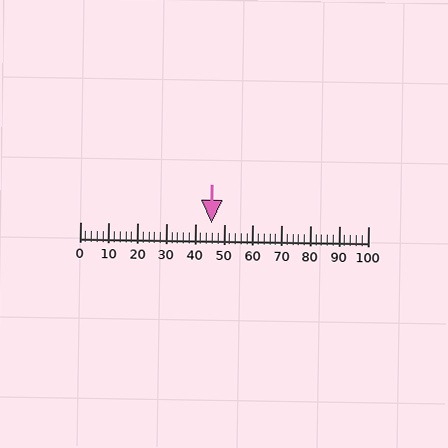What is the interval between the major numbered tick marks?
The major tick marks are spaced 10 units apart.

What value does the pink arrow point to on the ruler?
The pink arrow points to approximately 46.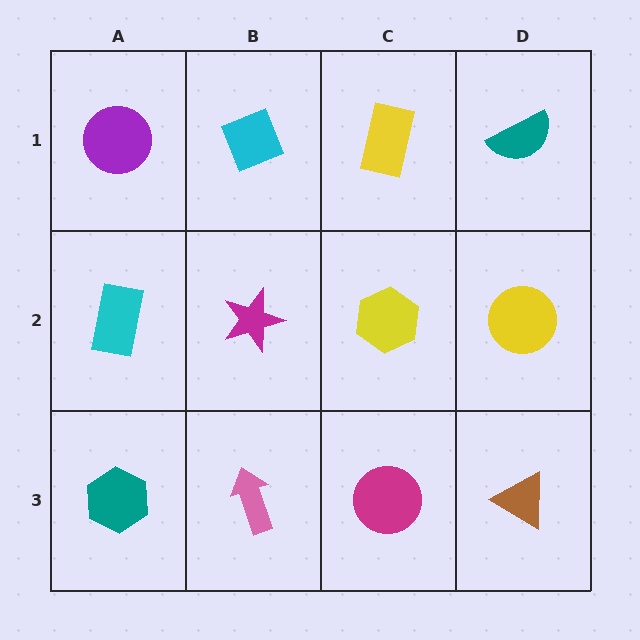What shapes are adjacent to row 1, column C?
A yellow hexagon (row 2, column C), a cyan diamond (row 1, column B), a teal semicircle (row 1, column D).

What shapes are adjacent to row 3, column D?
A yellow circle (row 2, column D), a magenta circle (row 3, column C).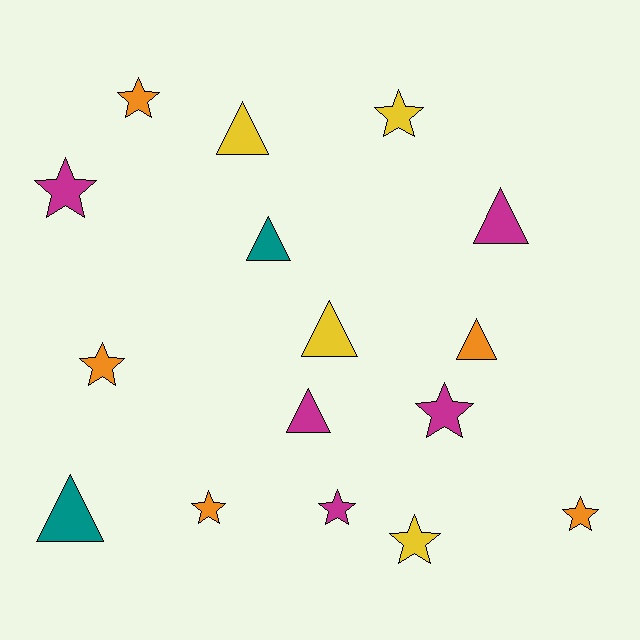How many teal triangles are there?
There are 2 teal triangles.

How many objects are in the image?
There are 16 objects.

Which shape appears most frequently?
Star, with 9 objects.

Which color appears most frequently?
Magenta, with 5 objects.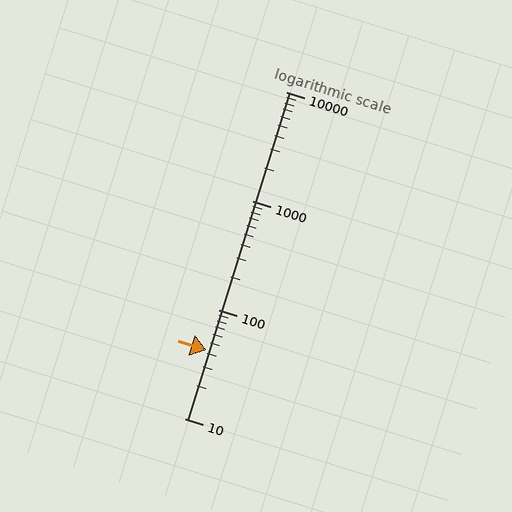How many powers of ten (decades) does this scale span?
The scale spans 3 decades, from 10 to 10000.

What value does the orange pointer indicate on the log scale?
The pointer indicates approximately 42.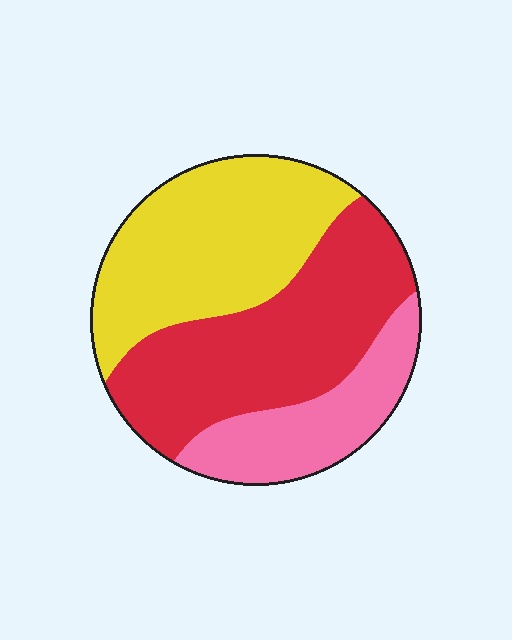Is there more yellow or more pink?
Yellow.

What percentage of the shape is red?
Red covers roughly 40% of the shape.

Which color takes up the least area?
Pink, at roughly 20%.